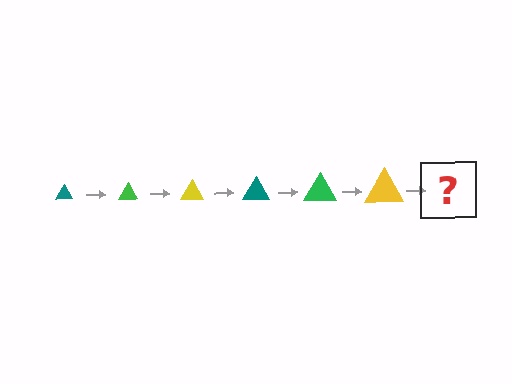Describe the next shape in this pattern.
It should be a teal triangle, larger than the previous one.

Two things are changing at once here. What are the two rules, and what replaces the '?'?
The two rules are that the triangle grows larger each step and the color cycles through teal, green, and yellow. The '?' should be a teal triangle, larger than the previous one.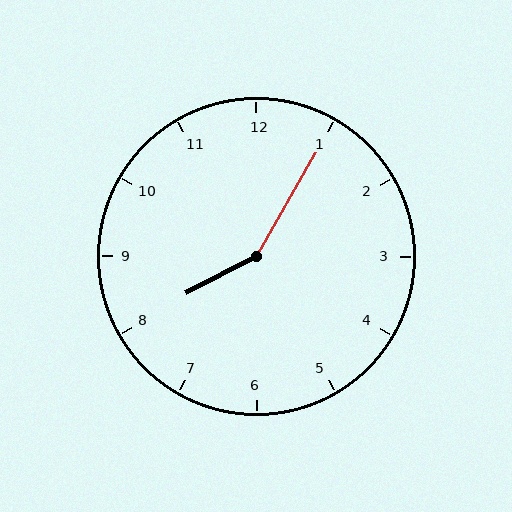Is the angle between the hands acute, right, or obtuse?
It is obtuse.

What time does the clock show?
8:05.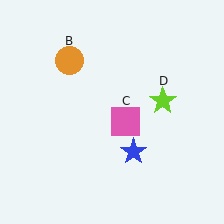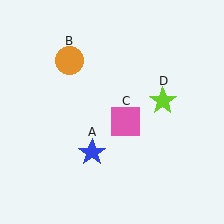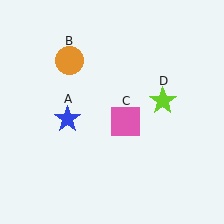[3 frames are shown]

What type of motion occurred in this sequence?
The blue star (object A) rotated clockwise around the center of the scene.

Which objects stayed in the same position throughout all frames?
Orange circle (object B) and pink square (object C) and lime star (object D) remained stationary.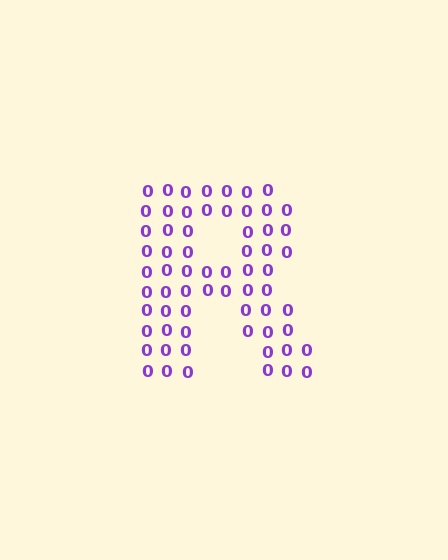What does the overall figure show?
The overall figure shows the letter R.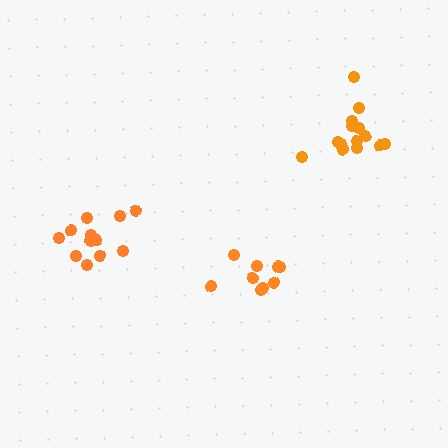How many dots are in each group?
Group 1: 9 dots, Group 2: 14 dots, Group 3: 13 dots (36 total).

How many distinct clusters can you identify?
There are 3 distinct clusters.